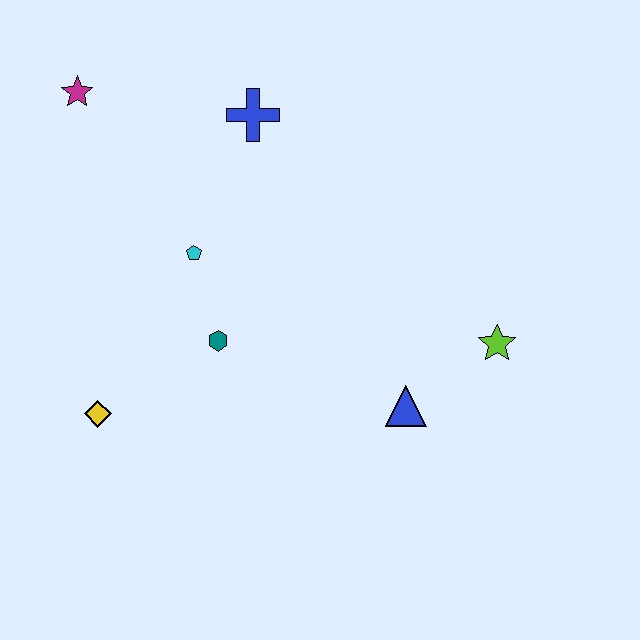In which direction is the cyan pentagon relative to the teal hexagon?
The cyan pentagon is above the teal hexagon.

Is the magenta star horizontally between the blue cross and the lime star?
No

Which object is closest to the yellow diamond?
The teal hexagon is closest to the yellow diamond.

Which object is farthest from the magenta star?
The lime star is farthest from the magenta star.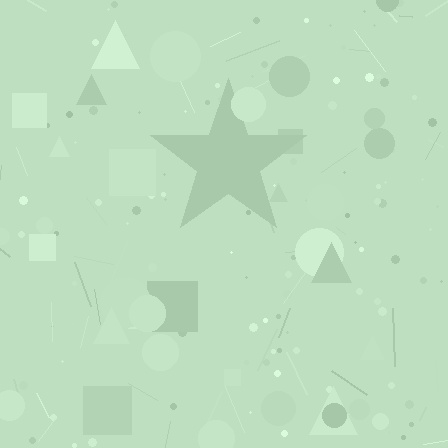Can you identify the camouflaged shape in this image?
The camouflaged shape is a star.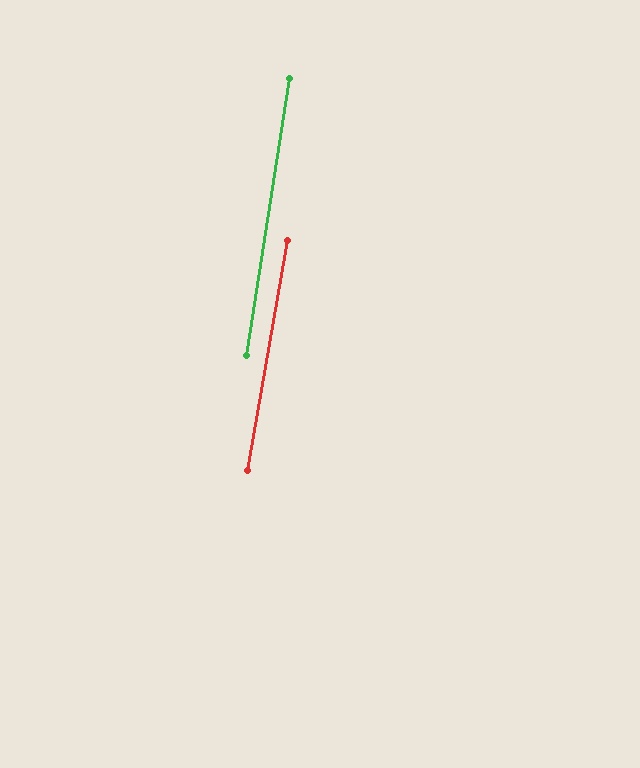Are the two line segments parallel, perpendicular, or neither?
Parallel — their directions differ by only 0.8°.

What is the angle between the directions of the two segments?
Approximately 1 degree.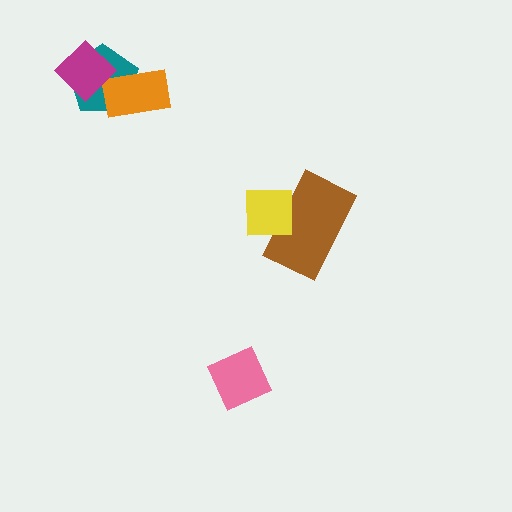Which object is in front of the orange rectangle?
The magenta diamond is in front of the orange rectangle.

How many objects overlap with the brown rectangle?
1 object overlaps with the brown rectangle.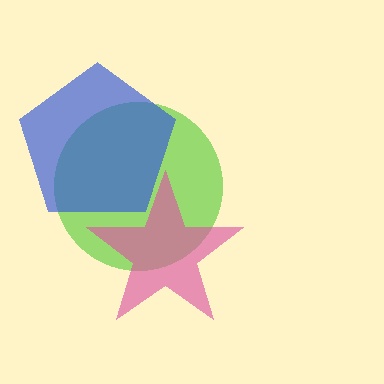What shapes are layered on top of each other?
The layered shapes are: a lime circle, a pink star, a blue pentagon.